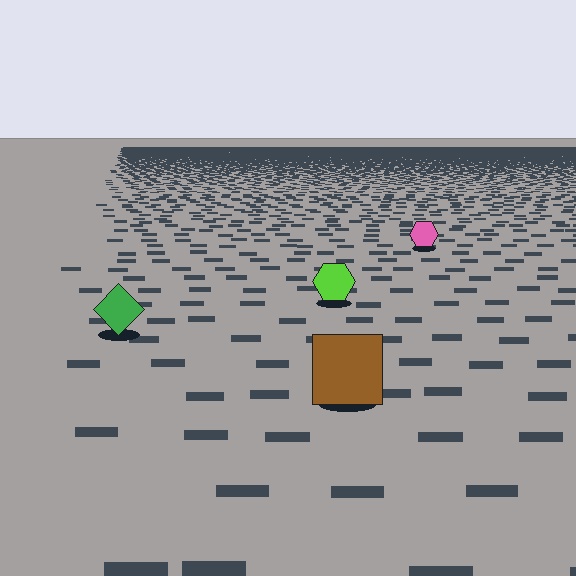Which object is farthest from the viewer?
The pink hexagon is farthest from the viewer. It appears smaller and the ground texture around it is denser.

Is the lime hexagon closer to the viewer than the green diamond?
No. The green diamond is closer — you can tell from the texture gradient: the ground texture is coarser near it.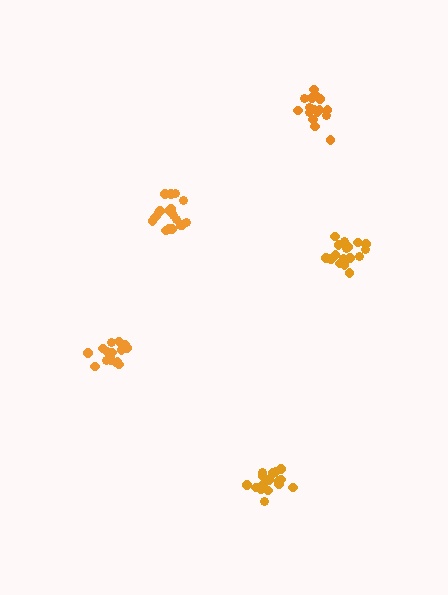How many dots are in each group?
Group 1: 18 dots, Group 2: 17 dots, Group 3: 18 dots, Group 4: 19 dots, Group 5: 17 dots (89 total).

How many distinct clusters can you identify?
There are 5 distinct clusters.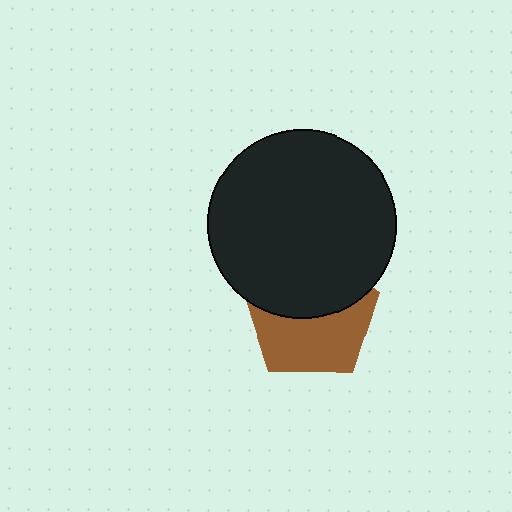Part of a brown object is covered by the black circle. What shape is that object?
It is a pentagon.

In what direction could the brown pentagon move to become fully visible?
The brown pentagon could move down. That would shift it out from behind the black circle entirely.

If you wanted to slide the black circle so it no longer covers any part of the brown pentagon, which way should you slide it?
Slide it up — that is the most direct way to separate the two shapes.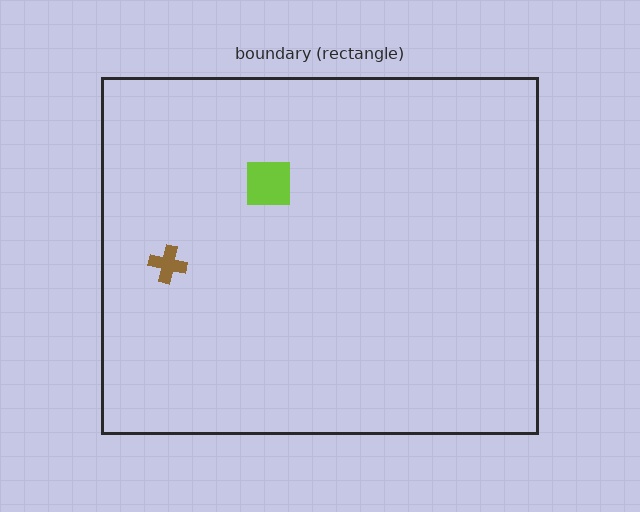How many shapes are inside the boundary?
2 inside, 0 outside.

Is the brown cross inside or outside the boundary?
Inside.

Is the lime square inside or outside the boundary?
Inside.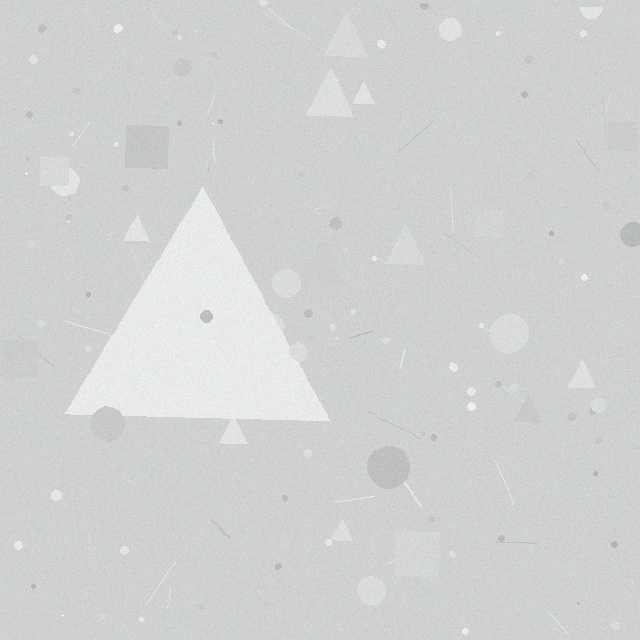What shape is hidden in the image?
A triangle is hidden in the image.